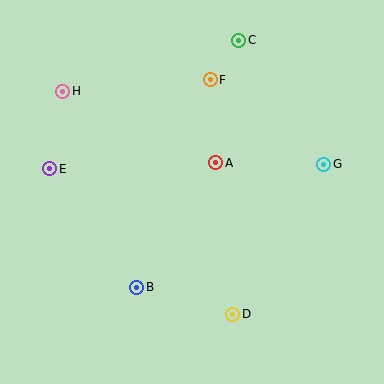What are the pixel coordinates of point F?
Point F is at (210, 80).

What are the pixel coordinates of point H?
Point H is at (63, 91).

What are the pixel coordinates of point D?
Point D is at (233, 314).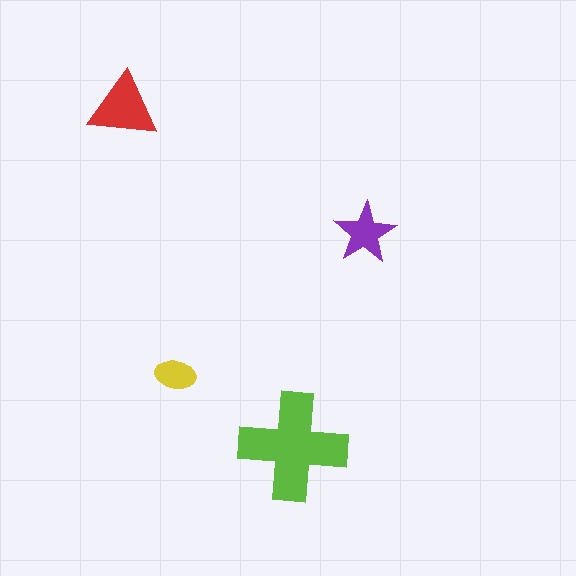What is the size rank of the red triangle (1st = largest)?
2nd.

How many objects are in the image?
There are 4 objects in the image.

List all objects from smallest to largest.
The yellow ellipse, the purple star, the red triangle, the lime cross.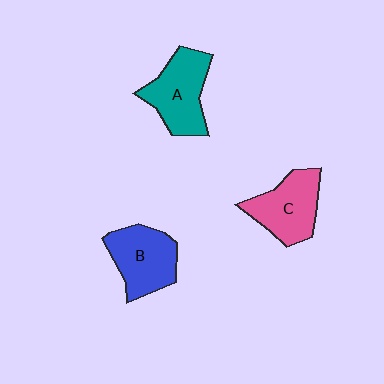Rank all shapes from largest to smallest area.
From largest to smallest: A (teal), B (blue), C (pink).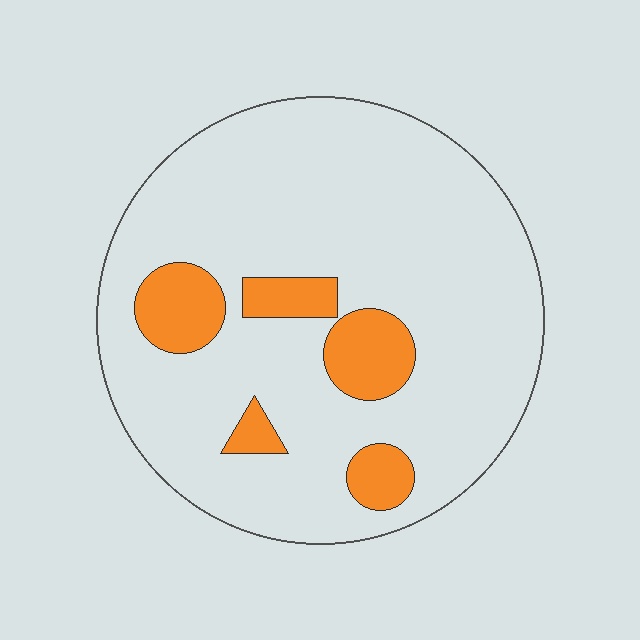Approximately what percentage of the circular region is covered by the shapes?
Approximately 15%.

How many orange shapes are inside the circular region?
5.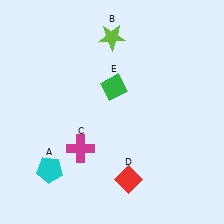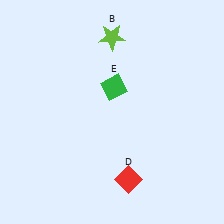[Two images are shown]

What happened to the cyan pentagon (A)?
The cyan pentagon (A) was removed in Image 2. It was in the bottom-left area of Image 1.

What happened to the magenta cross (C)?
The magenta cross (C) was removed in Image 2. It was in the bottom-left area of Image 1.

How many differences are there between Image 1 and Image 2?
There are 2 differences between the two images.